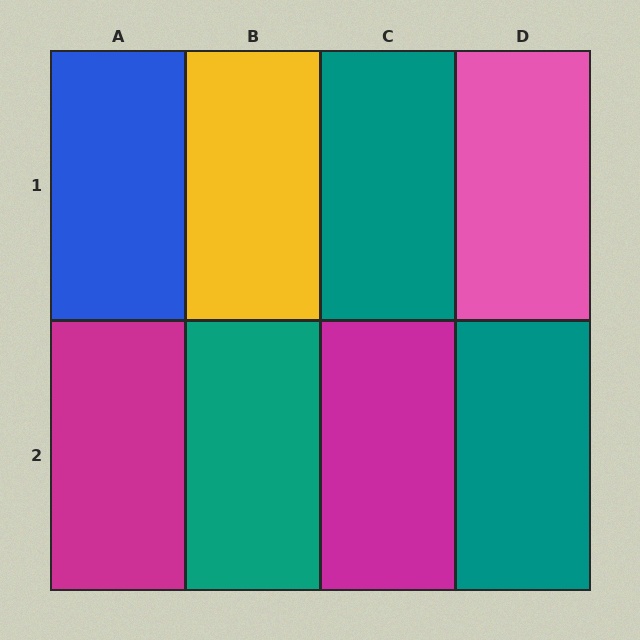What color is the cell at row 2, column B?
Teal.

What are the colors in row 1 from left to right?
Blue, yellow, teal, pink.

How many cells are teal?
3 cells are teal.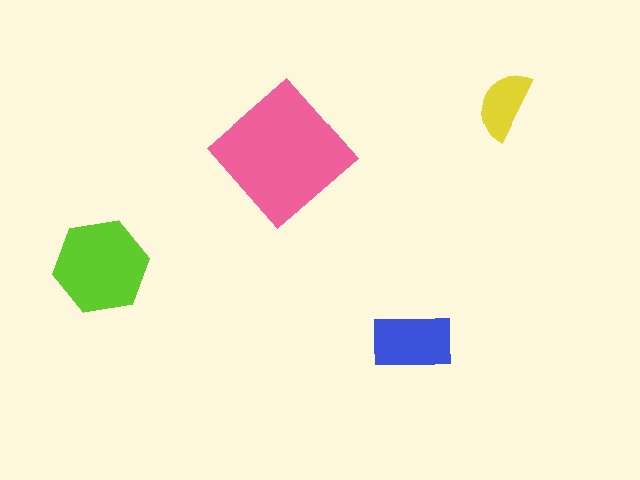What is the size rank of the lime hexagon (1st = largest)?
2nd.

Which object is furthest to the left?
The lime hexagon is leftmost.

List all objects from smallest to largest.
The yellow semicircle, the blue rectangle, the lime hexagon, the pink diamond.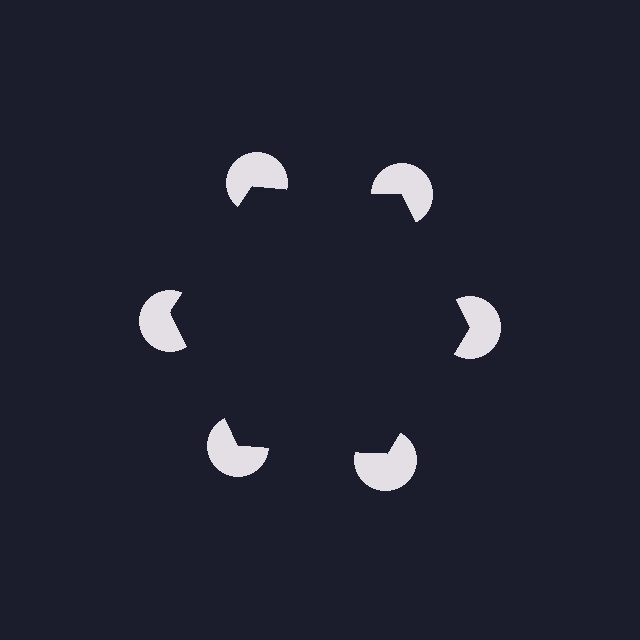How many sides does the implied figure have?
6 sides.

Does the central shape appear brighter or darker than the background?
It typically appears slightly darker than the background, even though no actual brightness change is drawn.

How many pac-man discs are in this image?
There are 6 — one at each vertex of the illusory hexagon.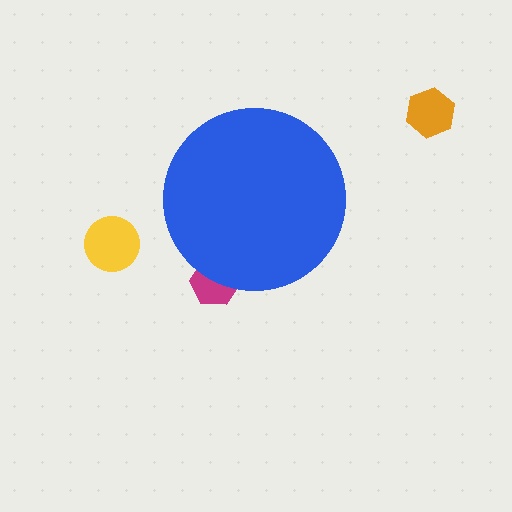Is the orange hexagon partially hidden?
No, the orange hexagon is fully visible.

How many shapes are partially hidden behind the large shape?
1 shape is partially hidden.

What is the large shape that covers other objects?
A blue circle.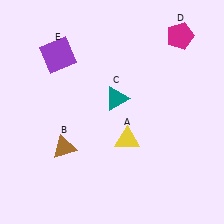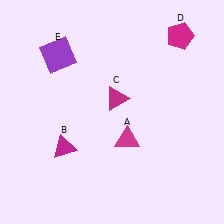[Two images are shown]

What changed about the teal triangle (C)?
In Image 1, C is teal. In Image 2, it changed to magenta.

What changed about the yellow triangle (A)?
In Image 1, A is yellow. In Image 2, it changed to magenta.